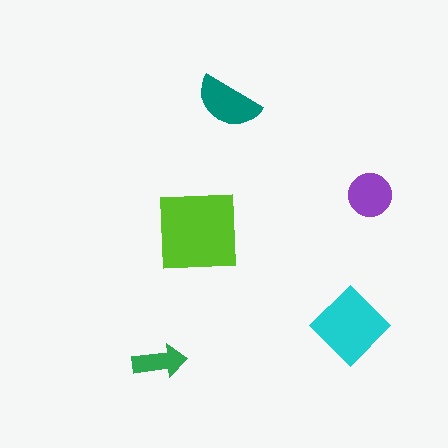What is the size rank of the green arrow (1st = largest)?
5th.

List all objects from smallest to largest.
The green arrow, the purple circle, the teal semicircle, the cyan diamond, the lime square.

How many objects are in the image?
There are 5 objects in the image.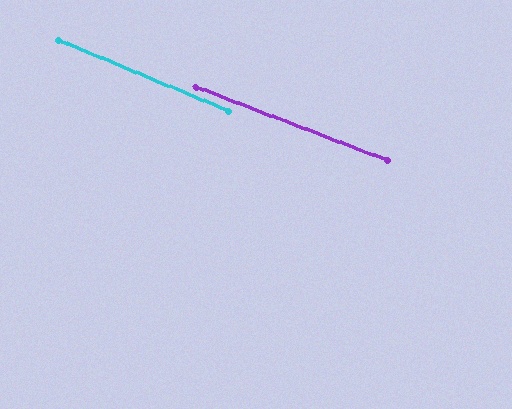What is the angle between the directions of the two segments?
Approximately 2 degrees.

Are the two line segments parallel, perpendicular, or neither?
Parallel — their directions differ by only 1.8°.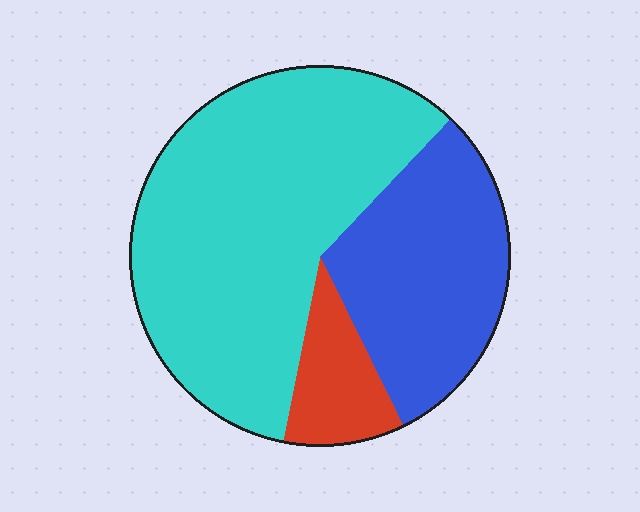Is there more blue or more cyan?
Cyan.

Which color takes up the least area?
Red, at roughly 10%.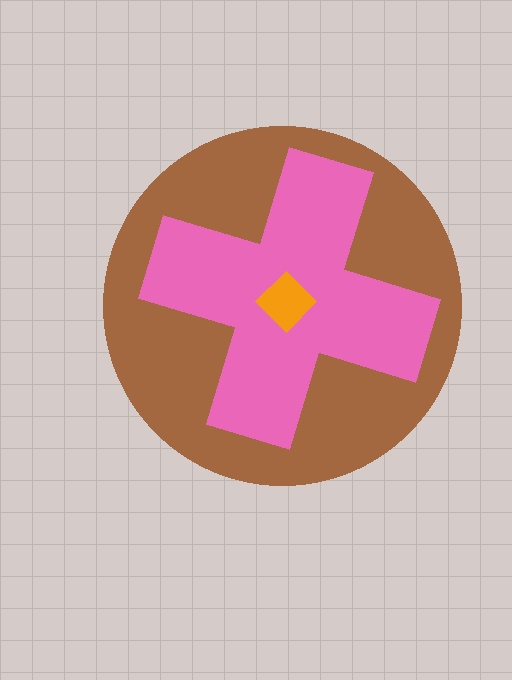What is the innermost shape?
The orange diamond.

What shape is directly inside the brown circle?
The pink cross.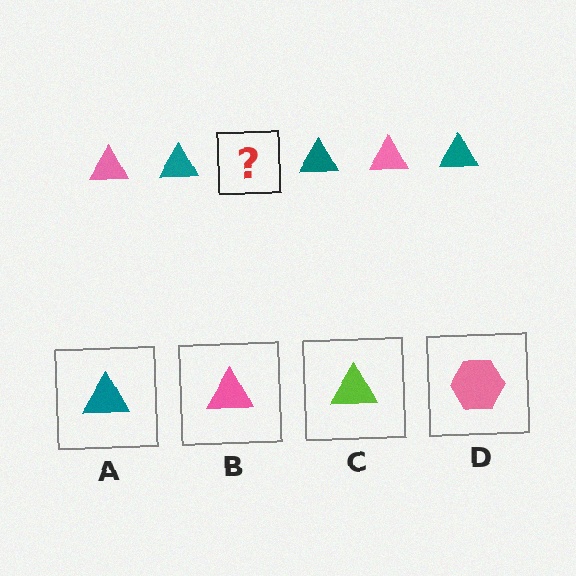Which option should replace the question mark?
Option B.